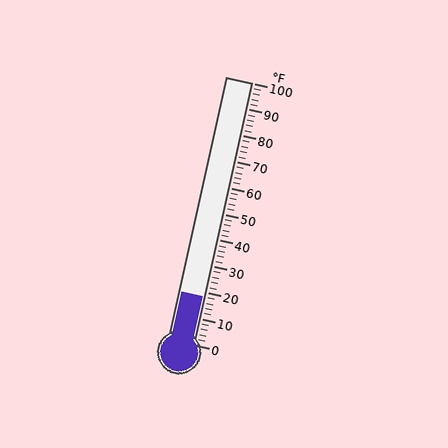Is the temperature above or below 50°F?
The temperature is below 50°F.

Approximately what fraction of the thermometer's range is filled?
The thermometer is filled to approximately 20% of its range.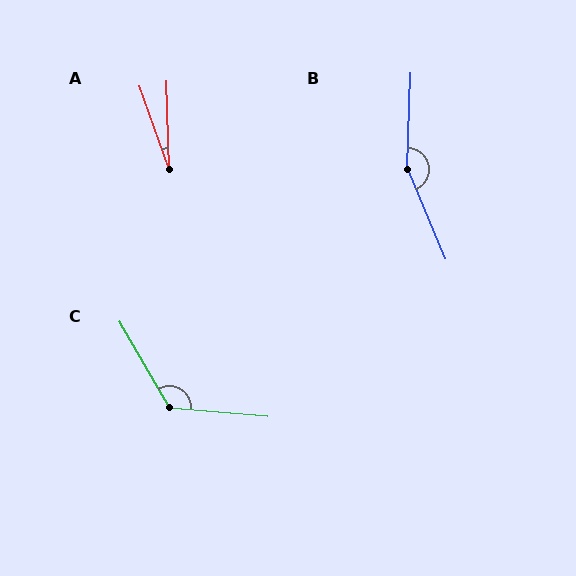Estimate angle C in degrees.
Approximately 125 degrees.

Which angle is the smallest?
A, at approximately 18 degrees.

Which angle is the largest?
B, at approximately 155 degrees.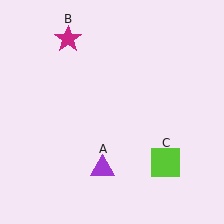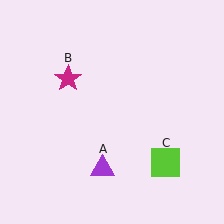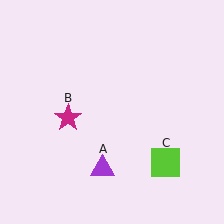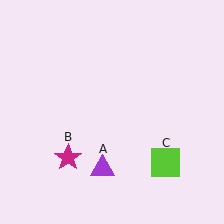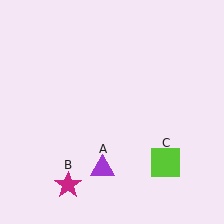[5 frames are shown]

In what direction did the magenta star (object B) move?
The magenta star (object B) moved down.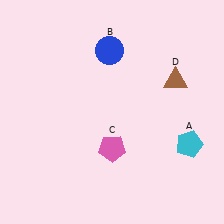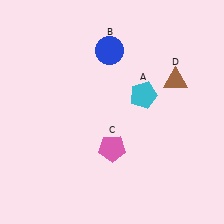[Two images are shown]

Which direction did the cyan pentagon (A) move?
The cyan pentagon (A) moved up.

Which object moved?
The cyan pentagon (A) moved up.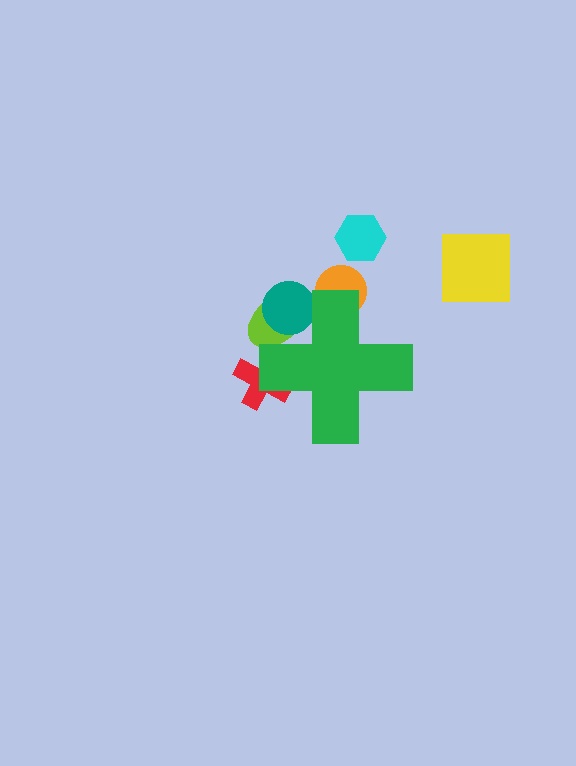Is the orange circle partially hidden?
Yes, the orange circle is partially hidden behind the green cross.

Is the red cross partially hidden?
Yes, the red cross is partially hidden behind the green cross.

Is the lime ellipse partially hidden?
Yes, the lime ellipse is partially hidden behind the green cross.